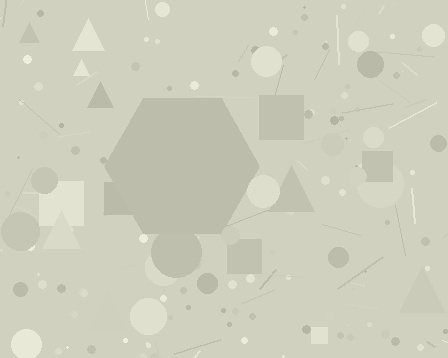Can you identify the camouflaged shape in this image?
The camouflaged shape is a hexagon.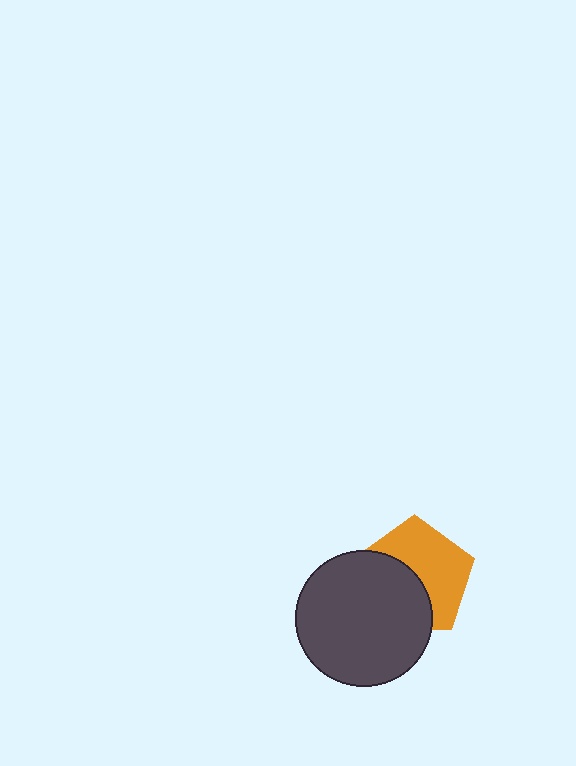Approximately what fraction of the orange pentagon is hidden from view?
Roughly 46% of the orange pentagon is hidden behind the dark gray circle.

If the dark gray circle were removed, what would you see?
You would see the complete orange pentagon.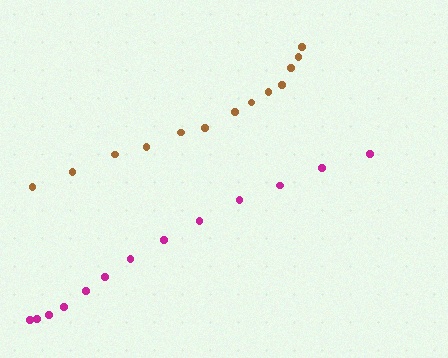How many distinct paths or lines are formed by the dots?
There are 2 distinct paths.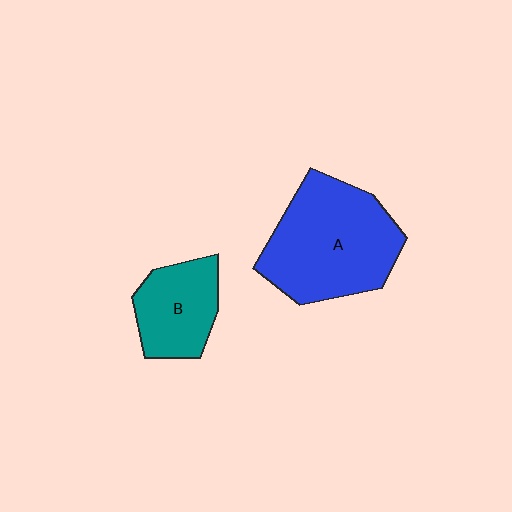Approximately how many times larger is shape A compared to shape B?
Approximately 1.8 times.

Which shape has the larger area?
Shape A (blue).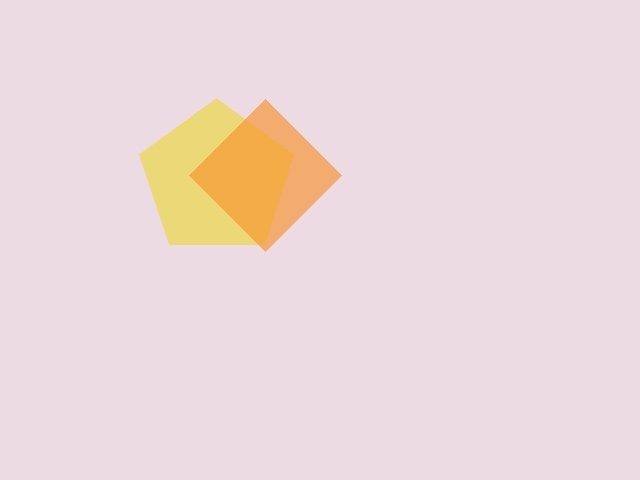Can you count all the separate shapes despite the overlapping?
Yes, there are 2 separate shapes.